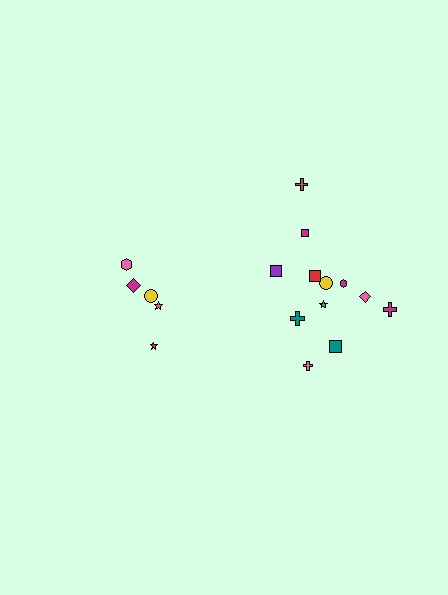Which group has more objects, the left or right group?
The right group.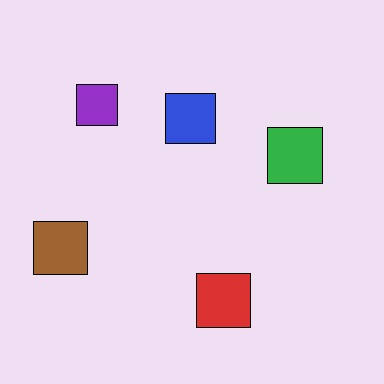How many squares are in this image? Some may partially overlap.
There are 5 squares.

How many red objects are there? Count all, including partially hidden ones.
There is 1 red object.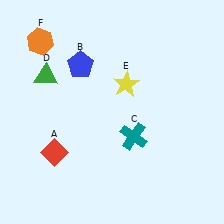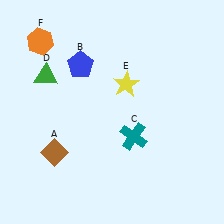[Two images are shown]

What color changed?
The diamond (A) changed from red in Image 1 to brown in Image 2.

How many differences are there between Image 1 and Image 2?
There is 1 difference between the two images.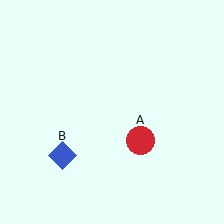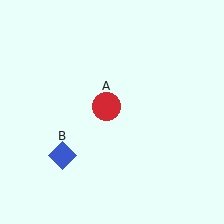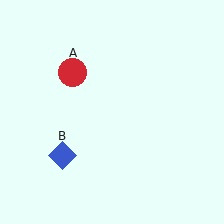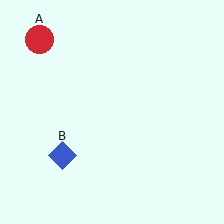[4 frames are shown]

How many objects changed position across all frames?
1 object changed position: red circle (object A).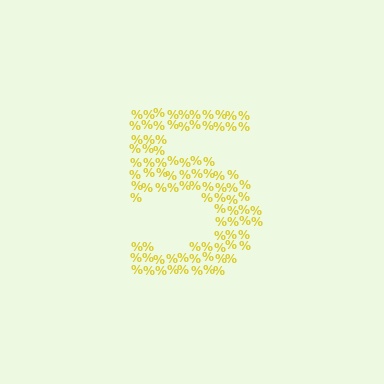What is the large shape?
The large shape is the digit 5.